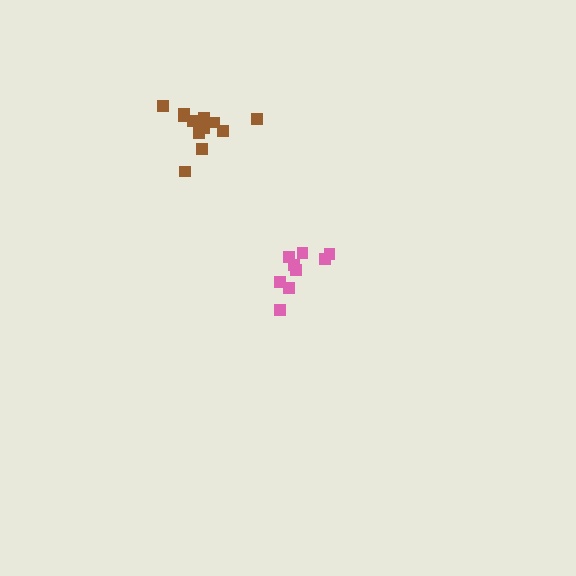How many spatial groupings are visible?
There are 2 spatial groupings.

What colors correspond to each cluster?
The clusters are colored: pink, brown.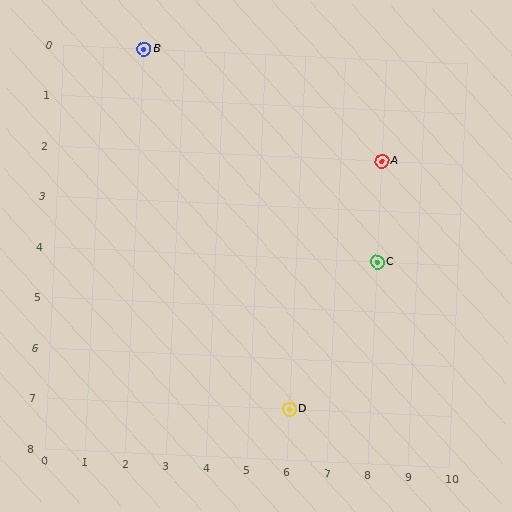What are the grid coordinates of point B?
Point B is at grid coordinates (2, 0).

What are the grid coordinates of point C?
Point C is at grid coordinates (8, 4).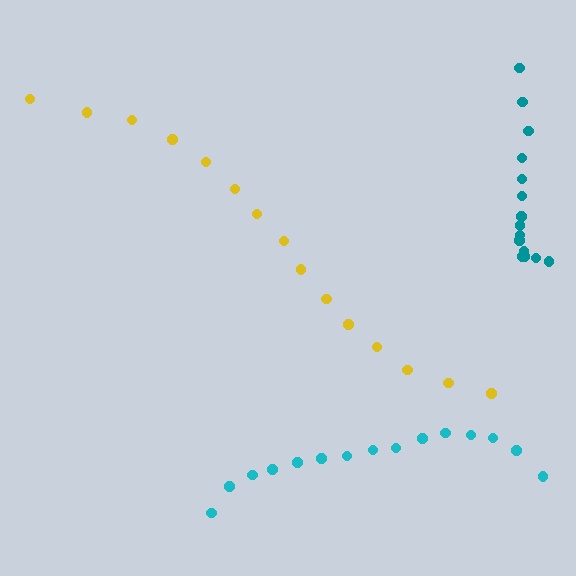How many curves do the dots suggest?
There are 3 distinct paths.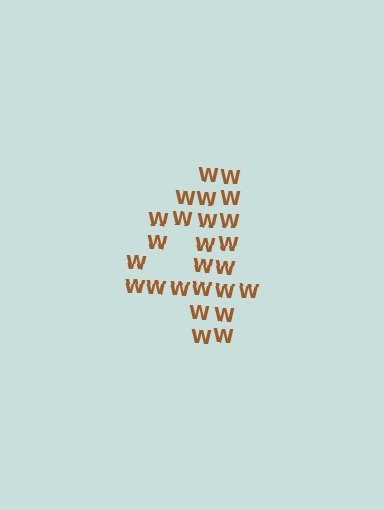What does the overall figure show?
The overall figure shows the digit 4.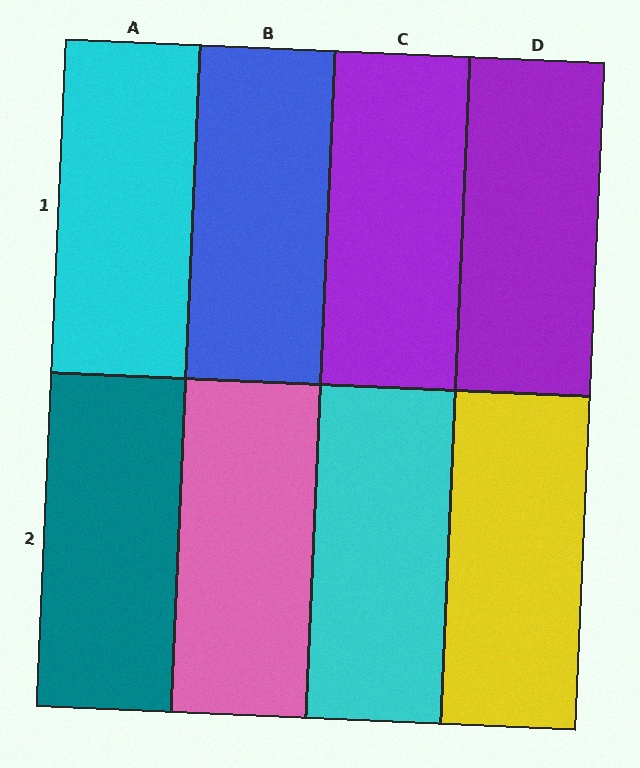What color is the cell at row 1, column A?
Cyan.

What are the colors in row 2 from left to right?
Teal, pink, cyan, yellow.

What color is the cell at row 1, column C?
Purple.